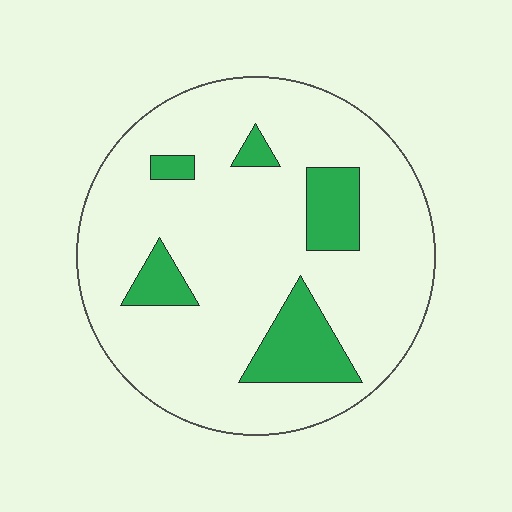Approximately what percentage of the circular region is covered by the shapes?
Approximately 15%.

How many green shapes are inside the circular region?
5.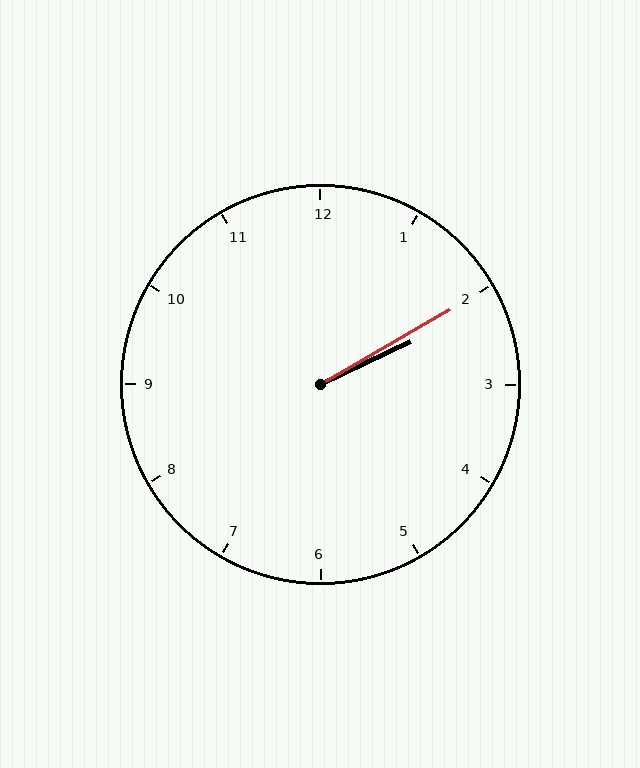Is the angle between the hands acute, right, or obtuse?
It is acute.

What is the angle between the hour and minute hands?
Approximately 5 degrees.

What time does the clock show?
2:10.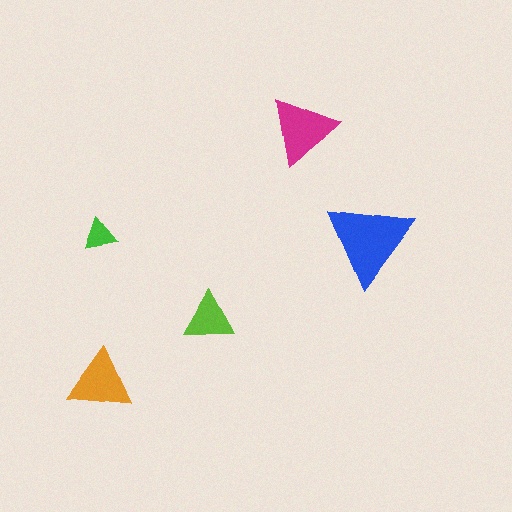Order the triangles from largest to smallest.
the blue one, the magenta one, the orange one, the lime one, the green one.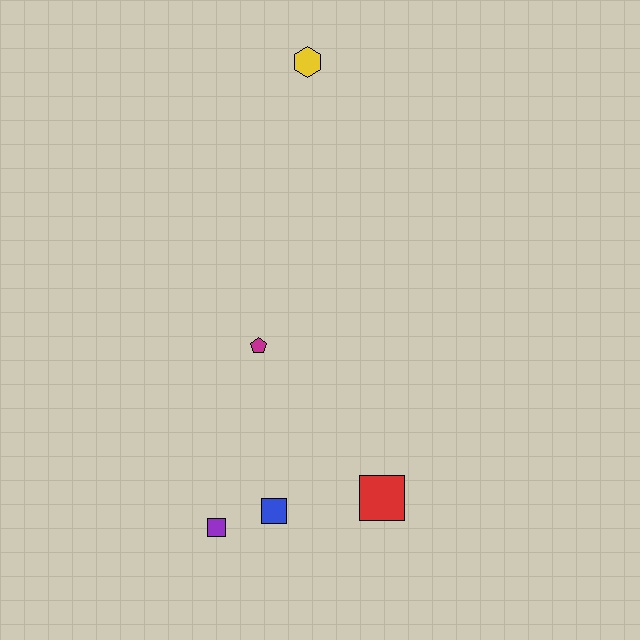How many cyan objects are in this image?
There are no cyan objects.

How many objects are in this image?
There are 5 objects.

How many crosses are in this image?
There are no crosses.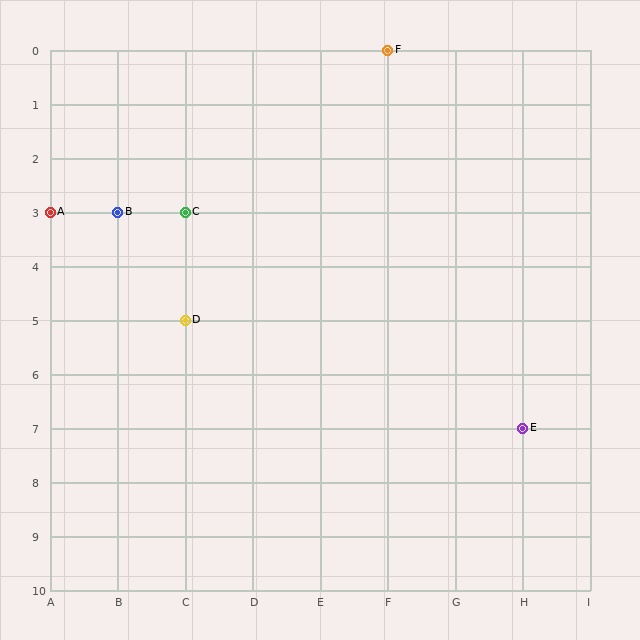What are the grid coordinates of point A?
Point A is at grid coordinates (A, 3).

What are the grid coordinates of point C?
Point C is at grid coordinates (C, 3).